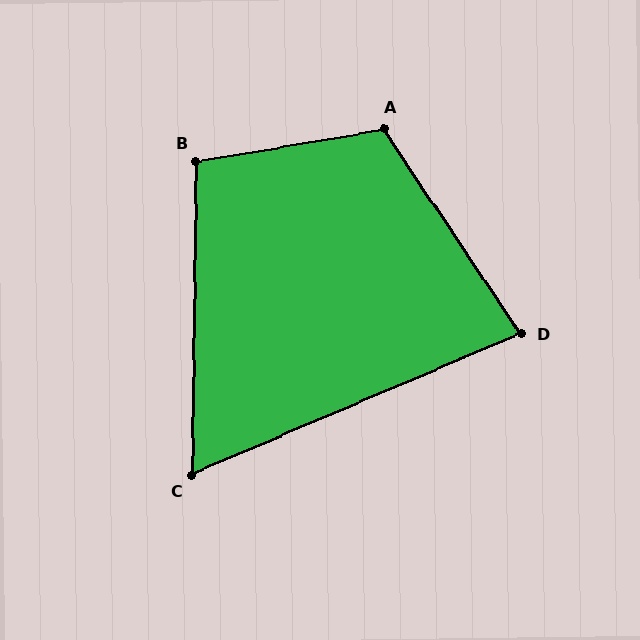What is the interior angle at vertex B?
Approximately 101 degrees (obtuse).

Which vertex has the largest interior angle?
A, at approximately 114 degrees.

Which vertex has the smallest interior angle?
C, at approximately 66 degrees.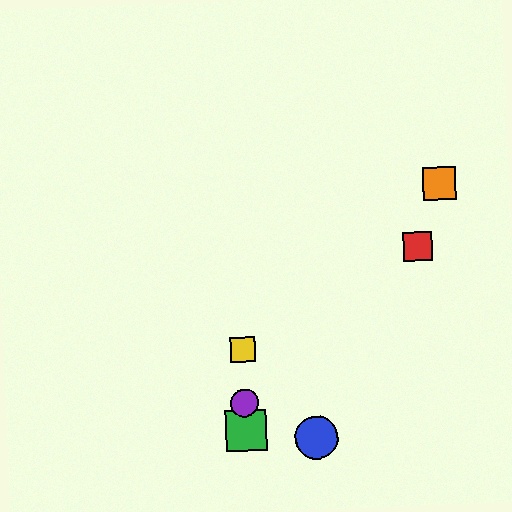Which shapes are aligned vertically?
The green square, the yellow square, the purple circle are aligned vertically.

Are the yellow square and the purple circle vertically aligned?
Yes, both are at x≈243.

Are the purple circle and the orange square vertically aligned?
No, the purple circle is at x≈245 and the orange square is at x≈439.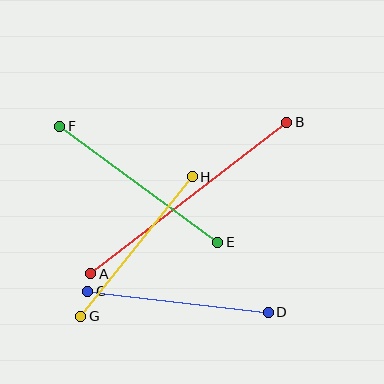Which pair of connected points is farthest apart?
Points A and B are farthest apart.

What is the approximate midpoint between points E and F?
The midpoint is at approximately (139, 184) pixels.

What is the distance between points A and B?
The distance is approximately 248 pixels.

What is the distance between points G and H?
The distance is approximately 179 pixels.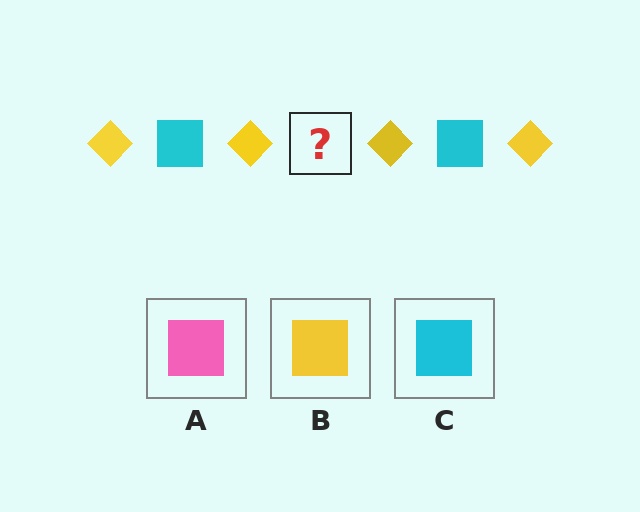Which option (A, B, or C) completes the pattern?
C.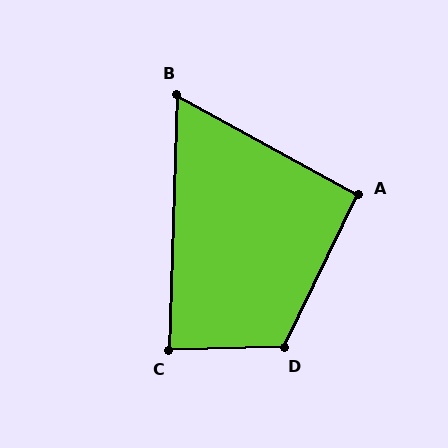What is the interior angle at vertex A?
Approximately 93 degrees (approximately right).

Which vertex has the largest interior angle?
D, at approximately 117 degrees.